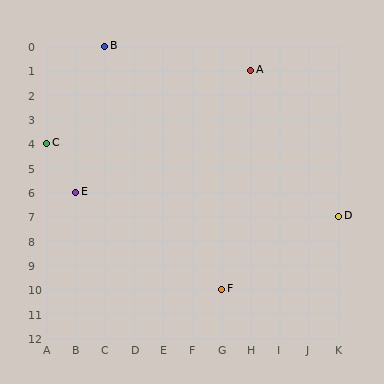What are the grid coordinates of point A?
Point A is at grid coordinates (H, 1).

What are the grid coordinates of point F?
Point F is at grid coordinates (G, 10).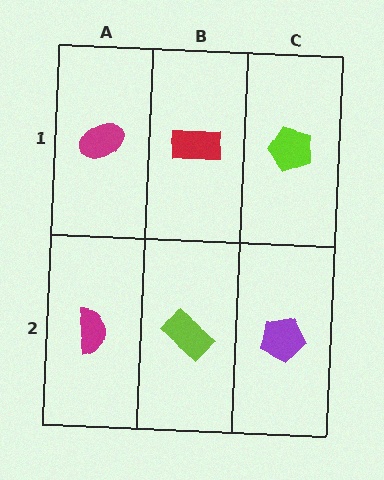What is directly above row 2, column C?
A lime pentagon.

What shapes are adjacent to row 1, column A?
A magenta semicircle (row 2, column A), a red rectangle (row 1, column B).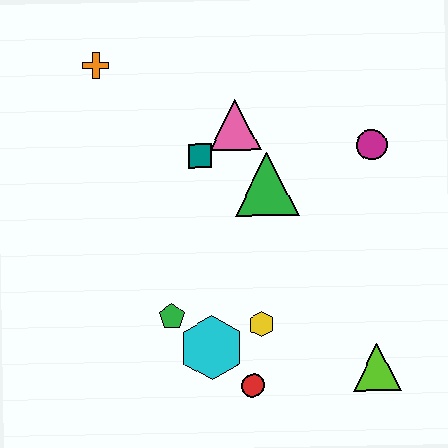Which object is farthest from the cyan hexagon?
The orange cross is farthest from the cyan hexagon.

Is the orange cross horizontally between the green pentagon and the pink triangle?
No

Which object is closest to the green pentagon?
The cyan hexagon is closest to the green pentagon.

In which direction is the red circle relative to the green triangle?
The red circle is below the green triangle.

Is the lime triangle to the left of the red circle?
No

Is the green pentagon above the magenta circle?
No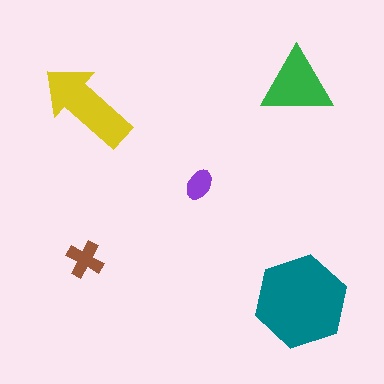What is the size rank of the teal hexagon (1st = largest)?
1st.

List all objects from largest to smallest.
The teal hexagon, the yellow arrow, the green triangle, the brown cross, the purple ellipse.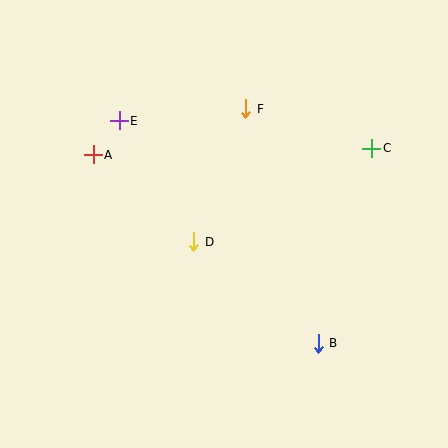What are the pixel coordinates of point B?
Point B is at (318, 343).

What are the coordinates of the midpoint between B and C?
The midpoint between B and C is at (345, 246).